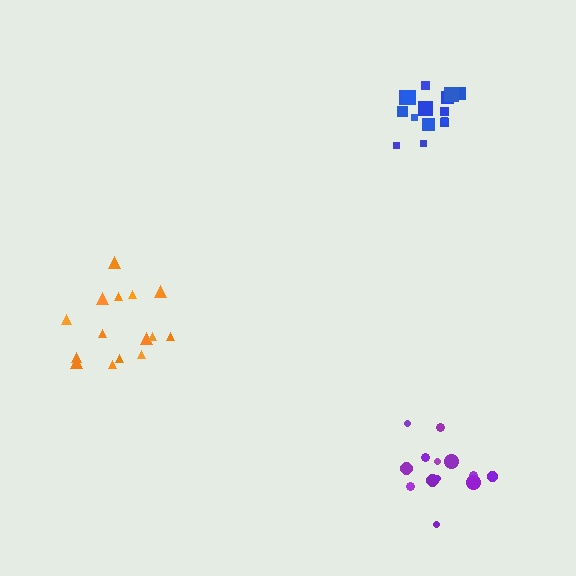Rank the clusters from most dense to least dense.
blue, orange, purple.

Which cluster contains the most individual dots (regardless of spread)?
Blue (15).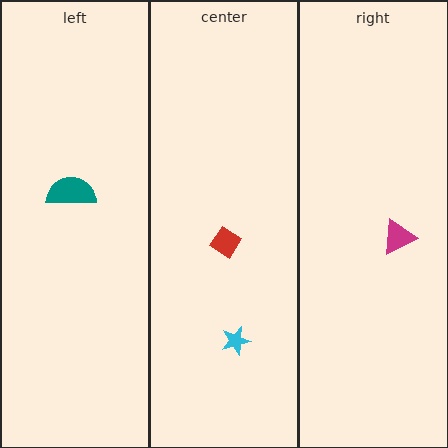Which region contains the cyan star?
The center region.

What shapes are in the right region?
The magenta triangle.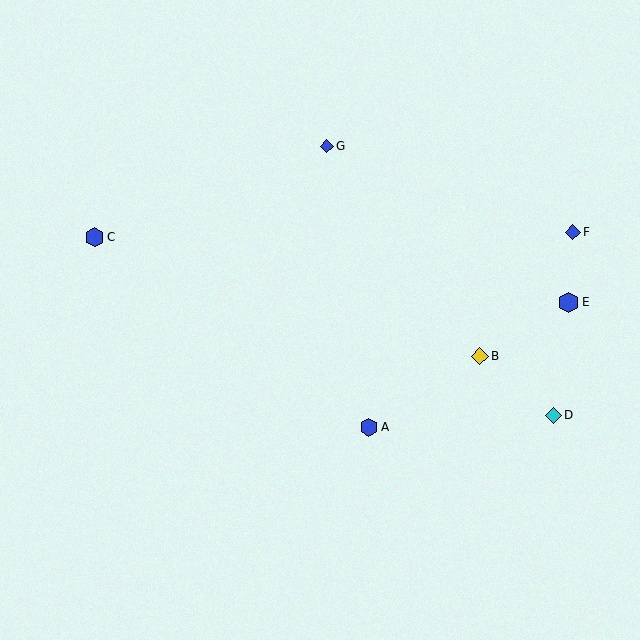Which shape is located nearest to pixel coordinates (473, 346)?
The yellow diamond (labeled B) at (480, 356) is nearest to that location.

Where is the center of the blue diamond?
The center of the blue diamond is at (327, 146).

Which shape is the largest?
The blue hexagon (labeled E) is the largest.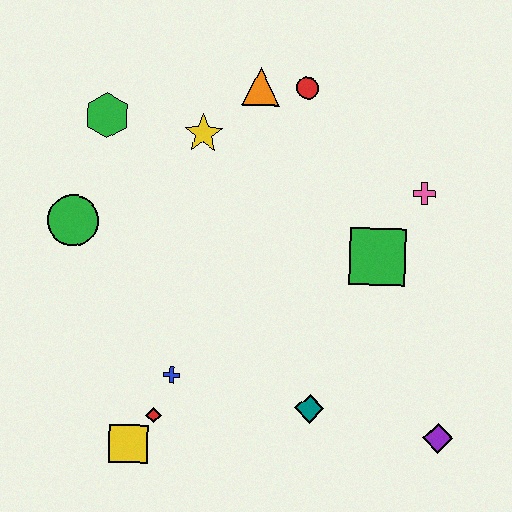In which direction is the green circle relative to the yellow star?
The green circle is to the left of the yellow star.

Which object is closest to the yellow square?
The red diamond is closest to the yellow square.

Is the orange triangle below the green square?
No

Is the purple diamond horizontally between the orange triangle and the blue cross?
No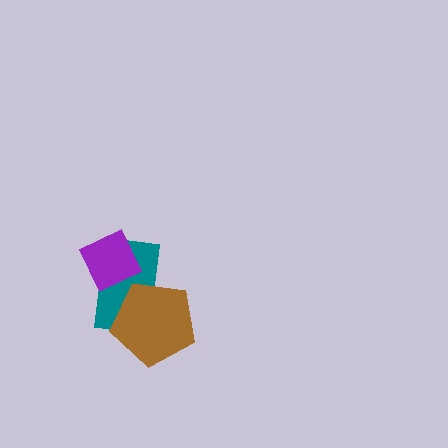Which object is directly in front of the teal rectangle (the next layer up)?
The purple diamond is directly in front of the teal rectangle.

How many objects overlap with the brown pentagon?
1 object overlaps with the brown pentagon.